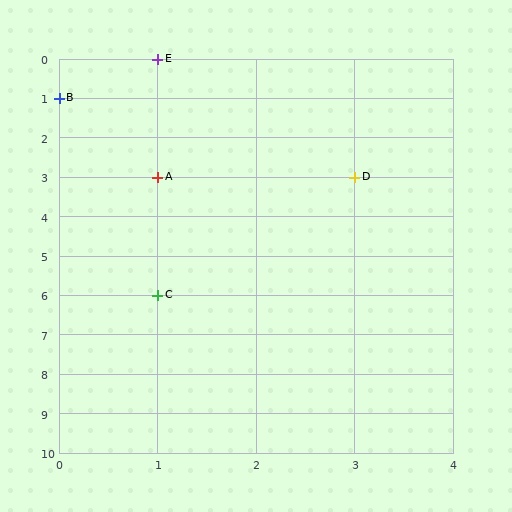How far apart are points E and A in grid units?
Points E and A are 3 rows apart.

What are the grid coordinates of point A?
Point A is at grid coordinates (1, 3).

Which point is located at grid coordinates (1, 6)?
Point C is at (1, 6).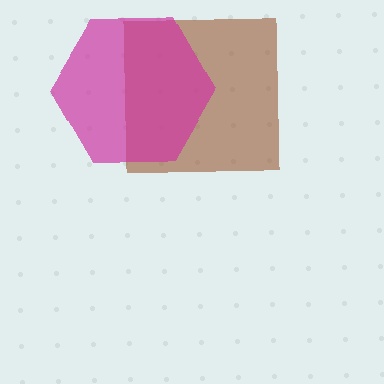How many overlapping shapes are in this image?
There are 2 overlapping shapes in the image.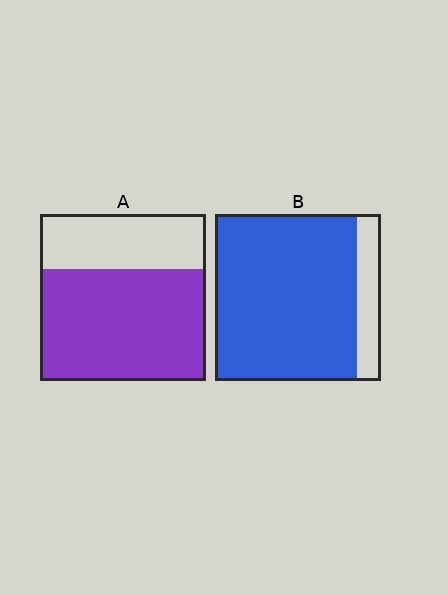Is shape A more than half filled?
Yes.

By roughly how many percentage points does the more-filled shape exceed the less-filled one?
By roughly 20 percentage points (B over A).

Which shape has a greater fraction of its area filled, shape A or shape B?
Shape B.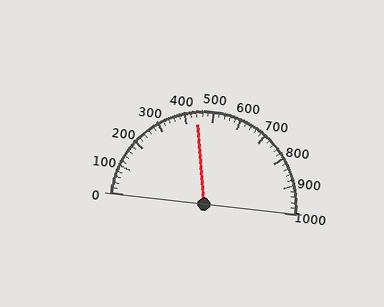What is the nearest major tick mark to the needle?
The nearest major tick mark is 400.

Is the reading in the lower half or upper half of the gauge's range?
The reading is in the lower half of the range (0 to 1000).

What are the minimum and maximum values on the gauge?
The gauge ranges from 0 to 1000.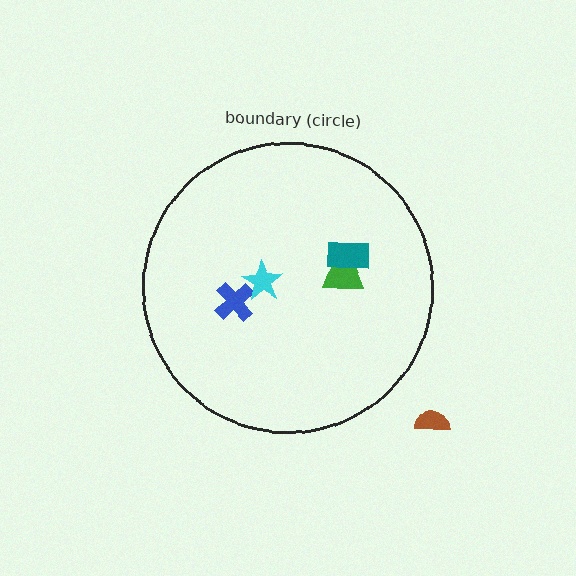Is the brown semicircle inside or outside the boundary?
Outside.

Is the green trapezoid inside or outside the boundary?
Inside.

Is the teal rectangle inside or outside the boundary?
Inside.